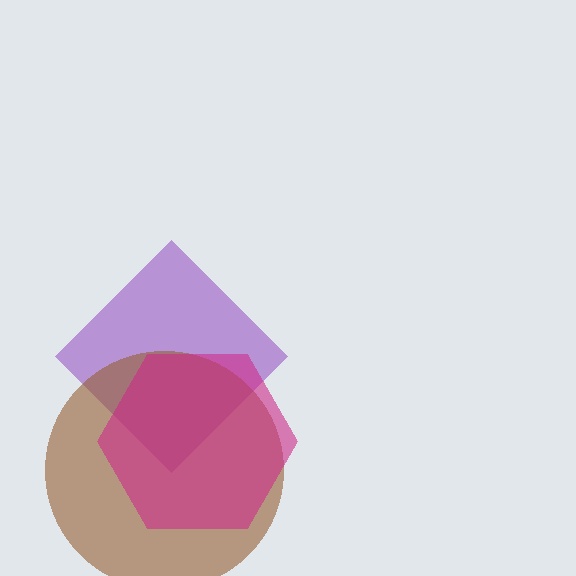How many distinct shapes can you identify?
There are 3 distinct shapes: a purple diamond, a brown circle, a magenta hexagon.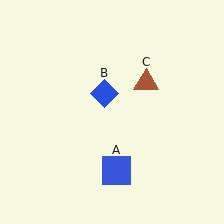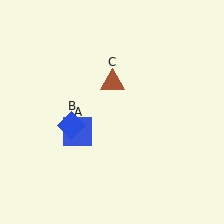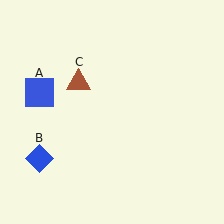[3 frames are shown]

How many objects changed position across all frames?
3 objects changed position: blue square (object A), blue diamond (object B), brown triangle (object C).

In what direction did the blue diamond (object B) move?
The blue diamond (object B) moved down and to the left.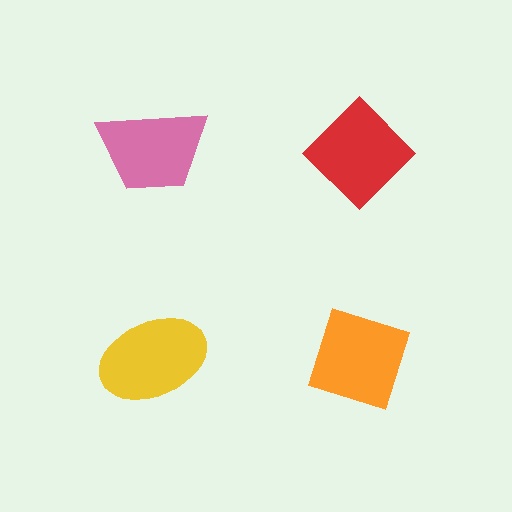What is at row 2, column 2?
An orange diamond.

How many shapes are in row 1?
2 shapes.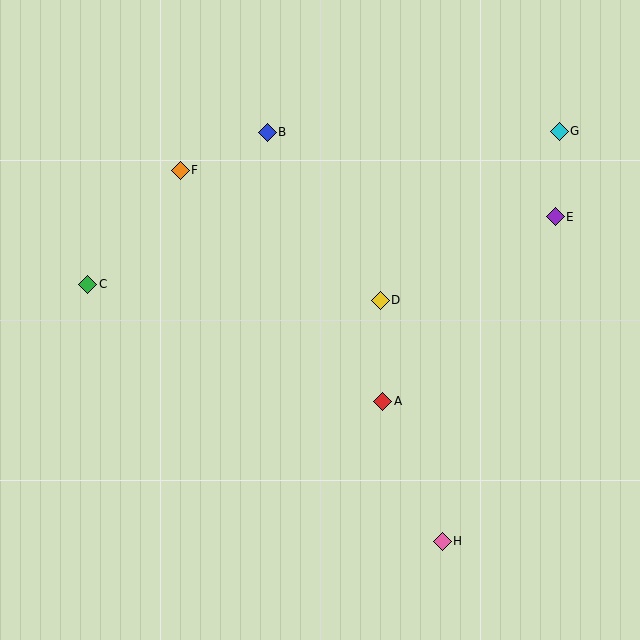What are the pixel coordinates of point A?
Point A is at (383, 401).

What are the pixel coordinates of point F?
Point F is at (180, 170).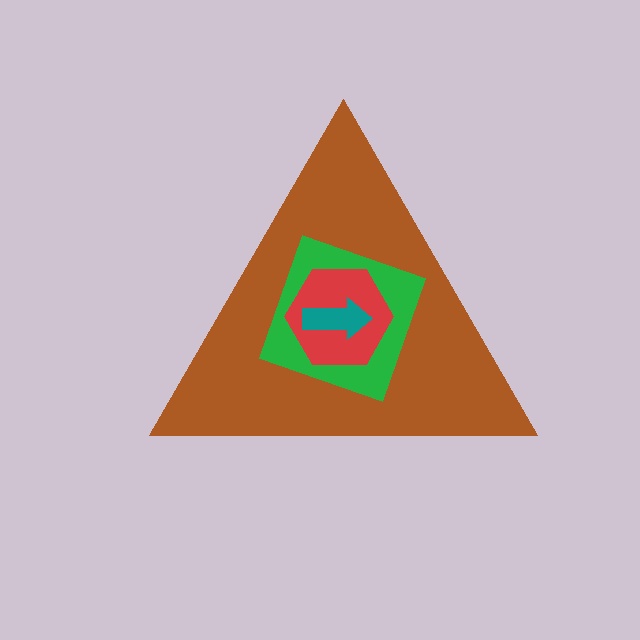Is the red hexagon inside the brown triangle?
Yes.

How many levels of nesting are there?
4.